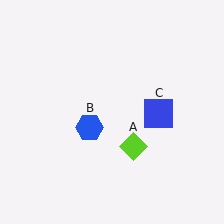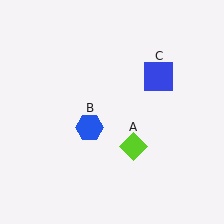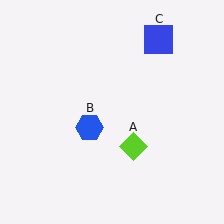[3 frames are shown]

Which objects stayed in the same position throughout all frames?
Lime diamond (object A) and blue hexagon (object B) remained stationary.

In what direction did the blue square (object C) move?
The blue square (object C) moved up.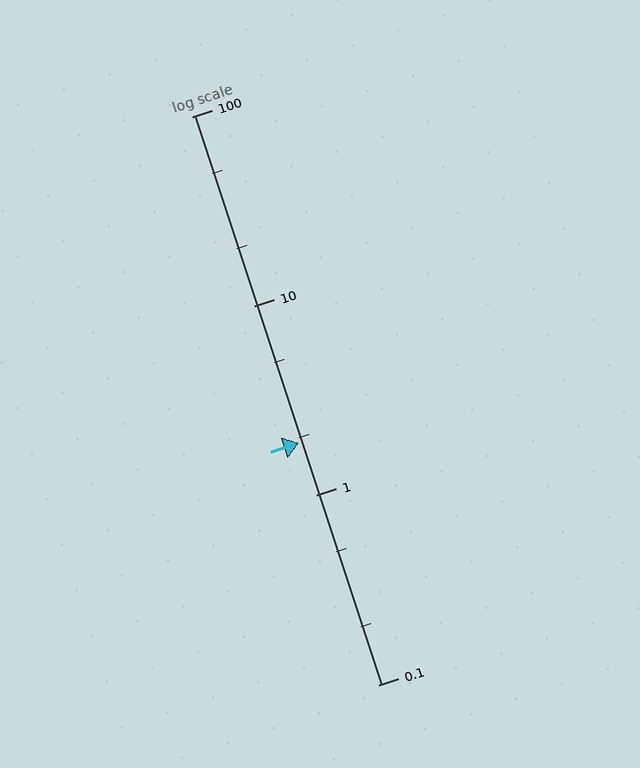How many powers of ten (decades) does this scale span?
The scale spans 3 decades, from 0.1 to 100.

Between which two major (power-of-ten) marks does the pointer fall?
The pointer is between 1 and 10.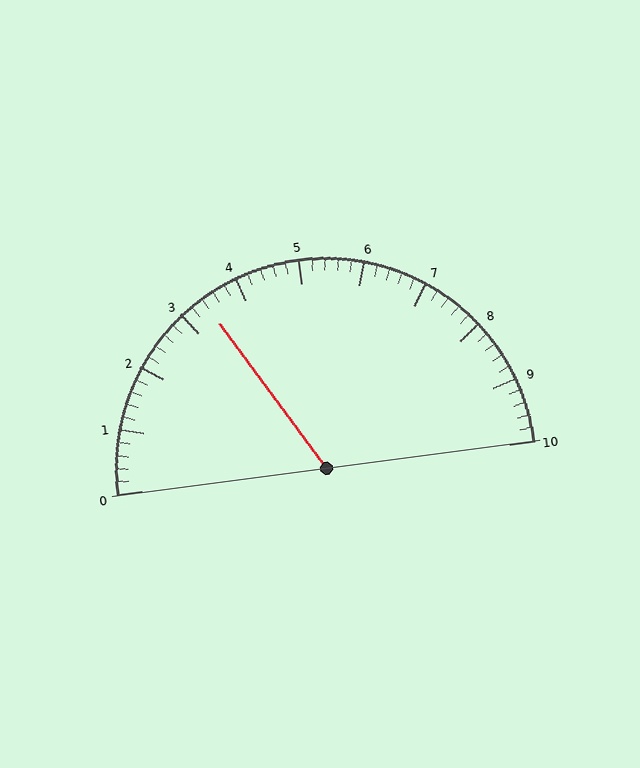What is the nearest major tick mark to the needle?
The nearest major tick mark is 3.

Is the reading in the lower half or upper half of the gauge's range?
The reading is in the lower half of the range (0 to 10).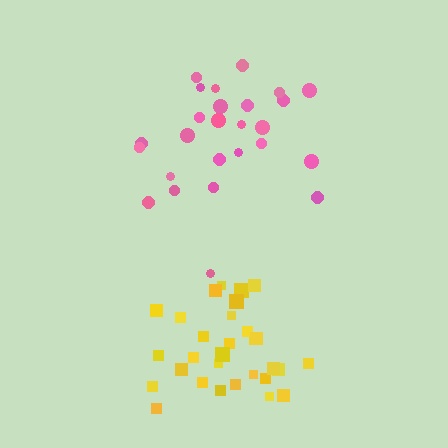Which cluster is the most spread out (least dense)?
Pink.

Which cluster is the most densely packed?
Yellow.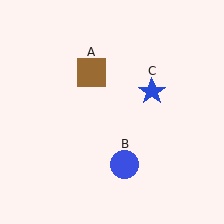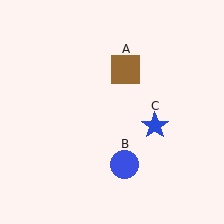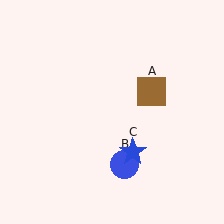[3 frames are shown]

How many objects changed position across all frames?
2 objects changed position: brown square (object A), blue star (object C).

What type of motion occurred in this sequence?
The brown square (object A), blue star (object C) rotated clockwise around the center of the scene.